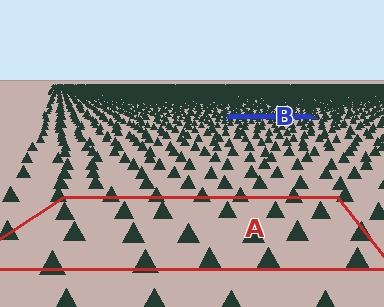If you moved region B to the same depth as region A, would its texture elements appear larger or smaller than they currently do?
They would appear larger. At a closer depth, the same texture elements are projected at a bigger on-screen size.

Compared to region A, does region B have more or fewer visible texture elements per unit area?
Region B has more texture elements per unit area — they are packed more densely because it is farther away.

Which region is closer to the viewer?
Region A is closer. The texture elements there are larger and more spread out.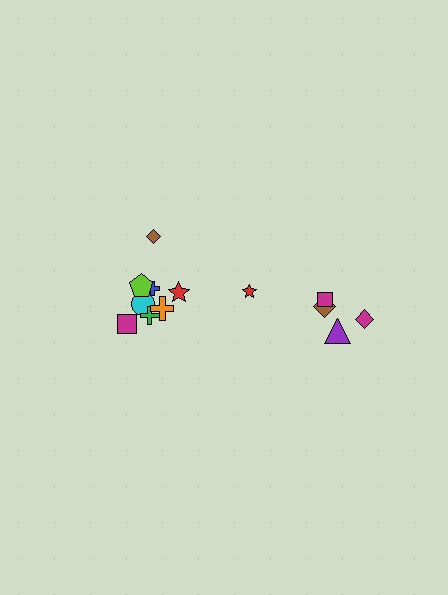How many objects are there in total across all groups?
There are 13 objects.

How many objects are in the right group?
There are 5 objects.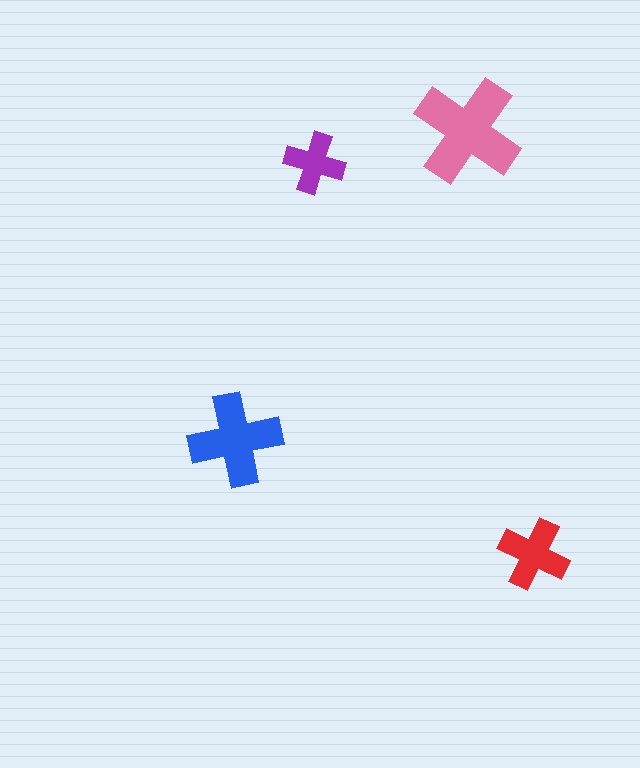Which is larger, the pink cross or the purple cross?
The pink one.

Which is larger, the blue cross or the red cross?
The blue one.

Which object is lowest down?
The red cross is bottommost.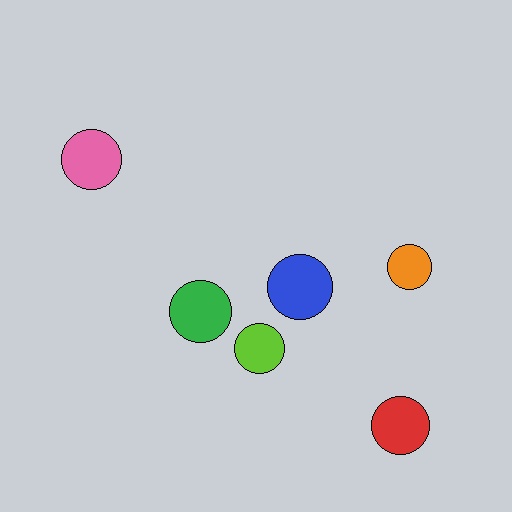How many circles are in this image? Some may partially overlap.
There are 6 circles.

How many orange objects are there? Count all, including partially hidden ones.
There is 1 orange object.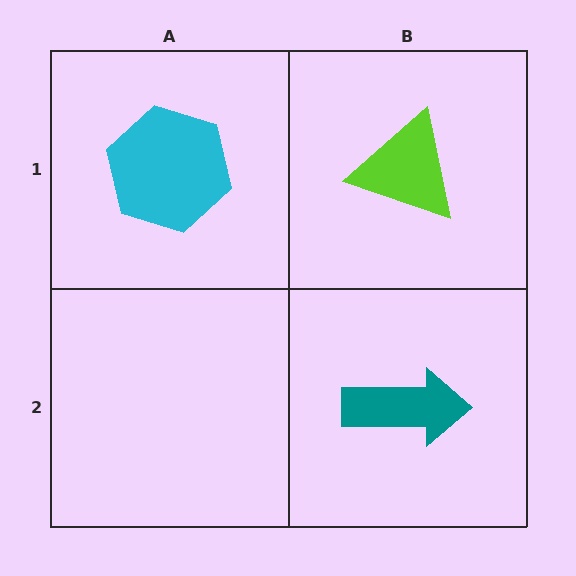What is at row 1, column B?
A lime triangle.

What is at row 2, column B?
A teal arrow.